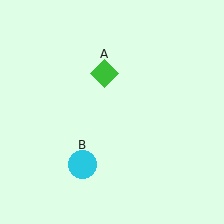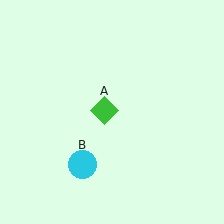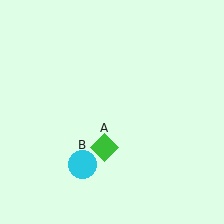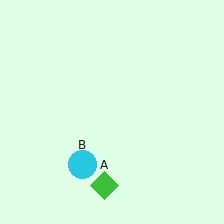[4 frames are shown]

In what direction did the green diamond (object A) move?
The green diamond (object A) moved down.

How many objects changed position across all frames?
1 object changed position: green diamond (object A).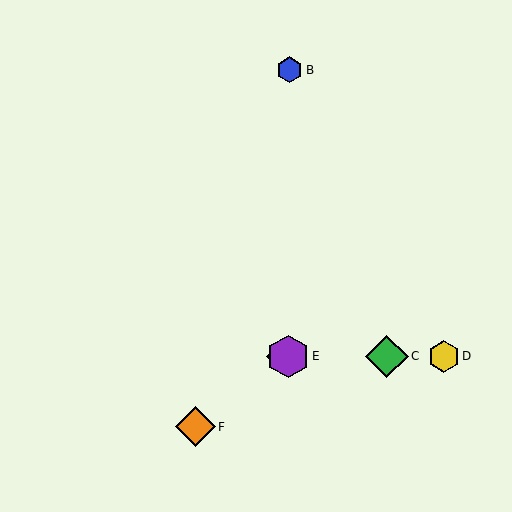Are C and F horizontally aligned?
No, C is at y≈356 and F is at y≈427.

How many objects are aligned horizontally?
4 objects (A, C, D, E) are aligned horizontally.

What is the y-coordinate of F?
Object F is at y≈427.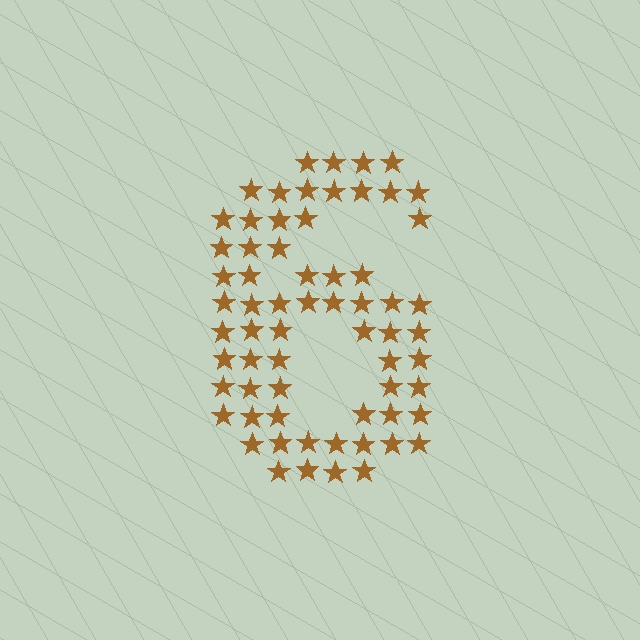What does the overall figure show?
The overall figure shows the digit 6.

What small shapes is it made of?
It is made of small stars.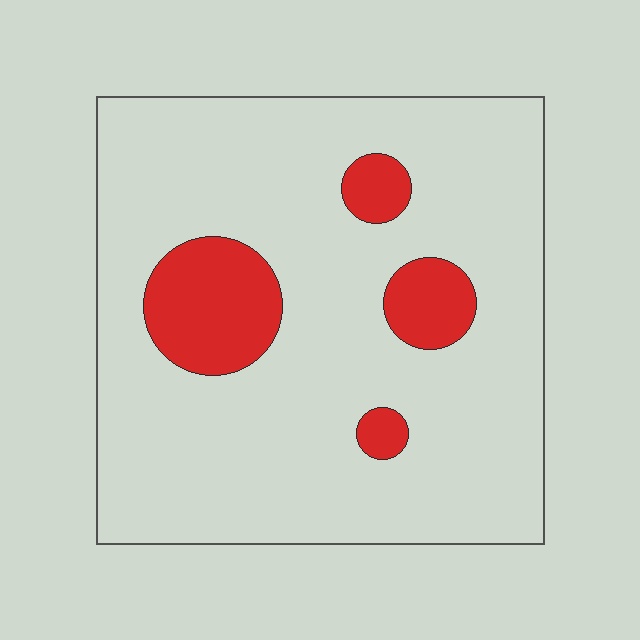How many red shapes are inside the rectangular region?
4.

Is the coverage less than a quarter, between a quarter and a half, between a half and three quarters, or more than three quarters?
Less than a quarter.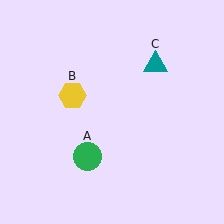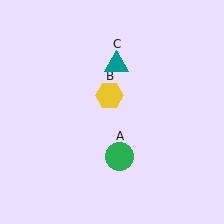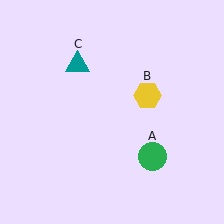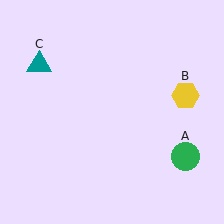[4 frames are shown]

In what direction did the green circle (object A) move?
The green circle (object A) moved right.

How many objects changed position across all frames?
3 objects changed position: green circle (object A), yellow hexagon (object B), teal triangle (object C).